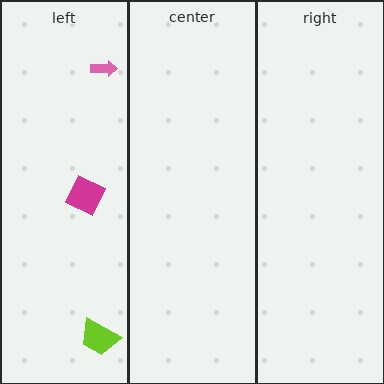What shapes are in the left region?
The magenta diamond, the lime trapezoid, the pink arrow.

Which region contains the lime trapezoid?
The left region.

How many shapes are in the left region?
3.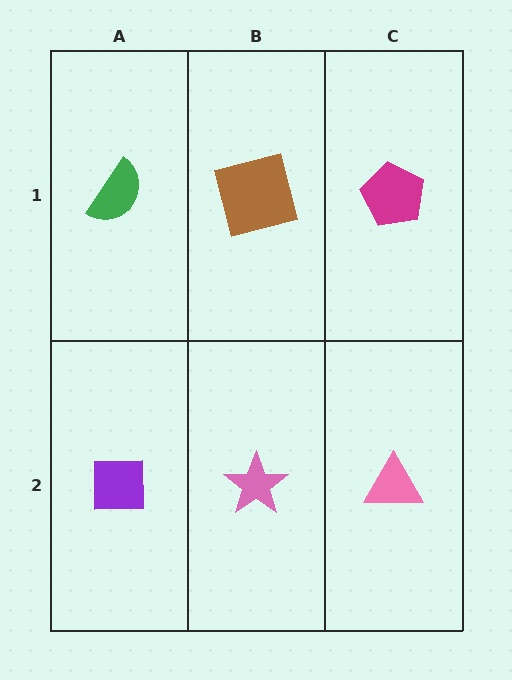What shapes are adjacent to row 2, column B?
A brown square (row 1, column B), a purple square (row 2, column A), a pink triangle (row 2, column C).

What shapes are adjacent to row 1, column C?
A pink triangle (row 2, column C), a brown square (row 1, column B).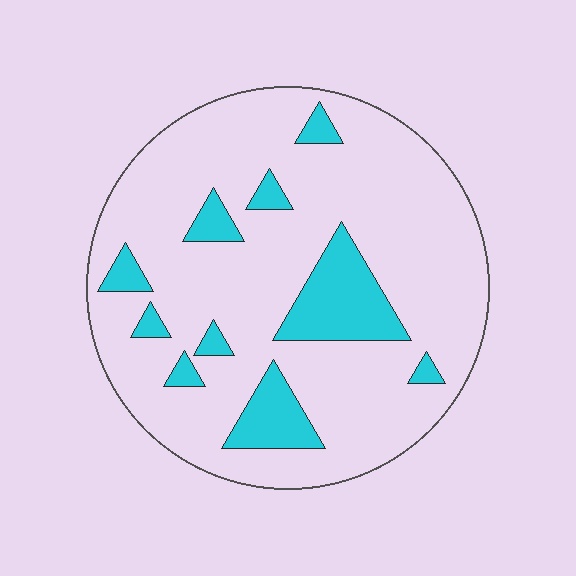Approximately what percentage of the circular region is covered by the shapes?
Approximately 15%.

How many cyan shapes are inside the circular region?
10.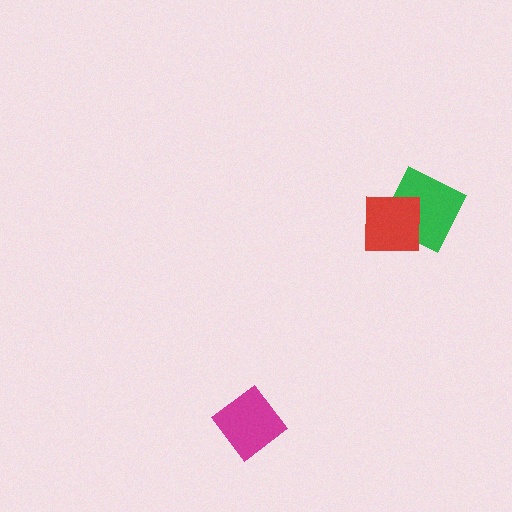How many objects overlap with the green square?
1 object overlaps with the green square.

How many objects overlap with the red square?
1 object overlaps with the red square.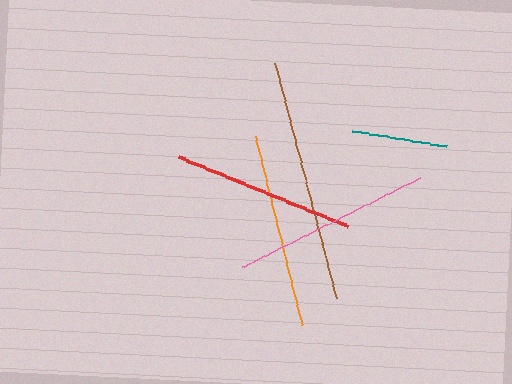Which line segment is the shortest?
The teal line is the shortest at approximately 95 pixels.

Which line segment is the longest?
The brown line is the longest at approximately 243 pixels.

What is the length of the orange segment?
The orange segment is approximately 196 pixels long.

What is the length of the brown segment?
The brown segment is approximately 243 pixels long.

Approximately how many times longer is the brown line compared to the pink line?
The brown line is approximately 1.2 times the length of the pink line.